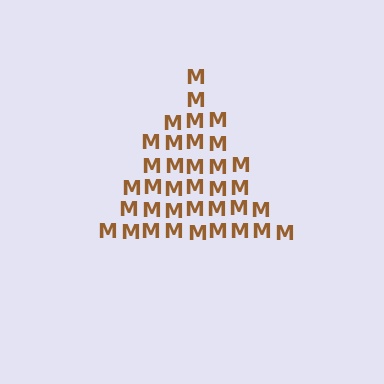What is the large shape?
The large shape is a triangle.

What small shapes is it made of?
It is made of small letter M's.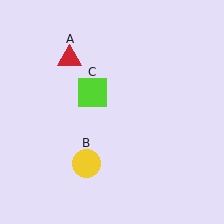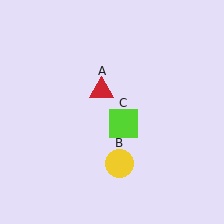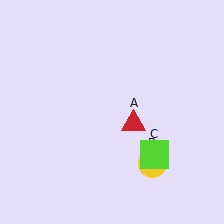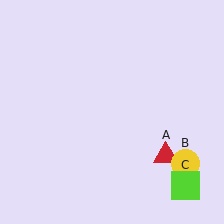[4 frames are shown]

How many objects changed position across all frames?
3 objects changed position: red triangle (object A), yellow circle (object B), lime square (object C).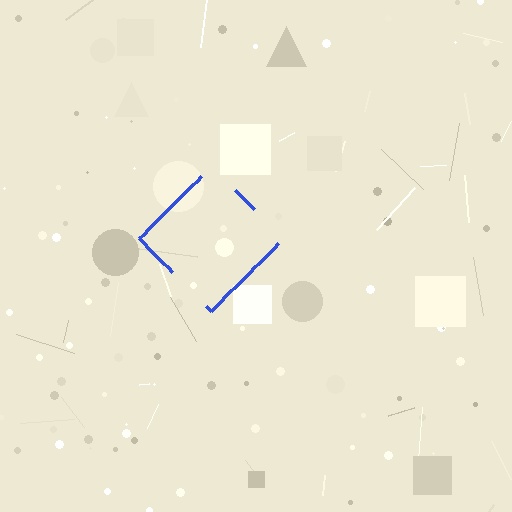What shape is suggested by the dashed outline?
The dashed outline suggests a diamond.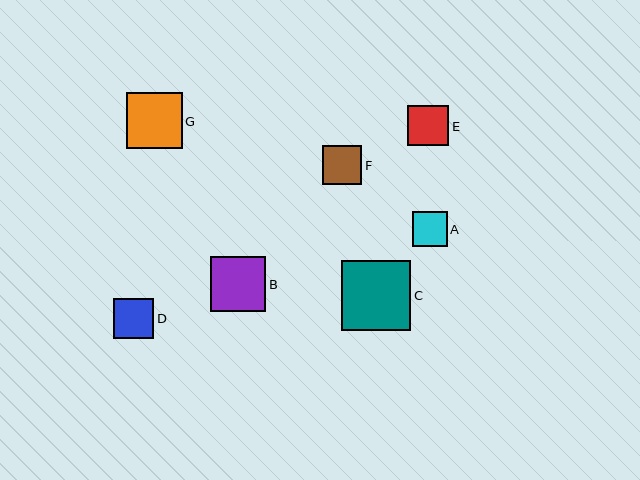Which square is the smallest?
Square A is the smallest with a size of approximately 35 pixels.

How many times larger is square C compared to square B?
Square C is approximately 1.3 times the size of square B.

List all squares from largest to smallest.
From largest to smallest: C, G, B, E, D, F, A.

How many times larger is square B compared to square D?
Square B is approximately 1.4 times the size of square D.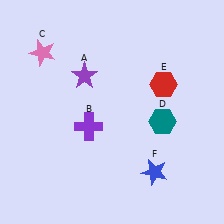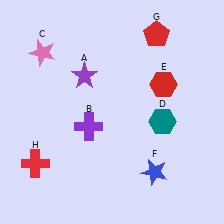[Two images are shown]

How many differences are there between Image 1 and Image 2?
There are 2 differences between the two images.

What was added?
A red pentagon (G), a red cross (H) were added in Image 2.